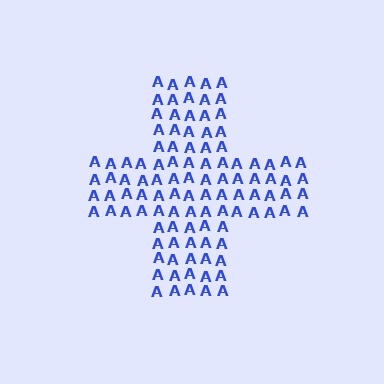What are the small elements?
The small elements are letter A's.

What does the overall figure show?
The overall figure shows a cross.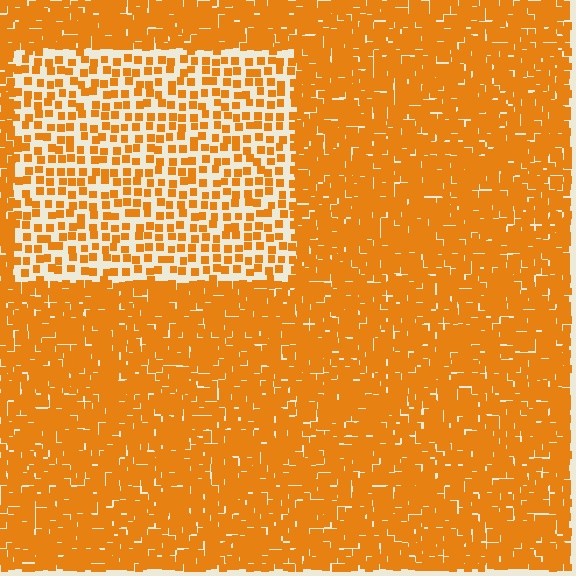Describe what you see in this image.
The image contains small orange elements arranged at two different densities. A rectangle-shaped region is visible where the elements are less densely packed than the surrounding area.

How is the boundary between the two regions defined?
The boundary is defined by a change in element density (approximately 2.5x ratio). All elements are the same color, size, and shape.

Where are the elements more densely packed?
The elements are more densely packed outside the rectangle boundary.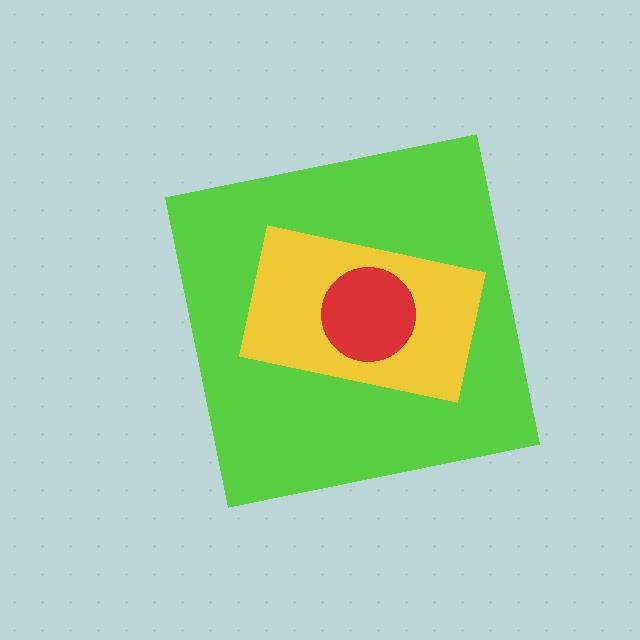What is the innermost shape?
The red circle.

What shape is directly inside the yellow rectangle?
The red circle.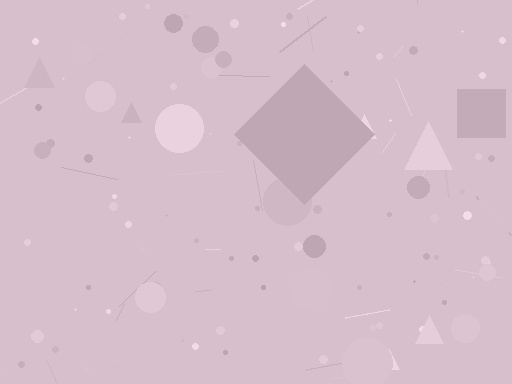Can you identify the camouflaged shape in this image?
The camouflaged shape is a diamond.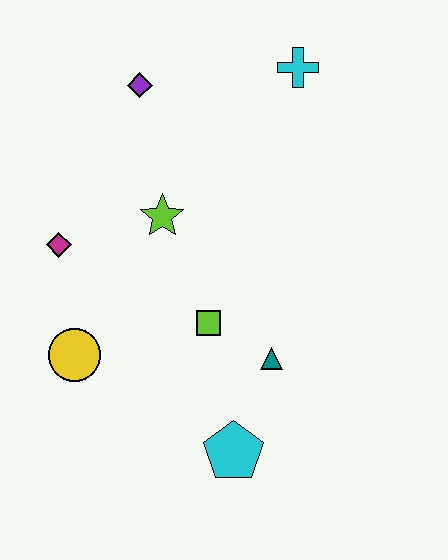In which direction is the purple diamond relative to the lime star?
The purple diamond is above the lime star.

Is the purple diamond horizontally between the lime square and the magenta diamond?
Yes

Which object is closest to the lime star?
The magenta diamond is closest to the lime star.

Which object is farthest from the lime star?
The cyan pentagon is farthest from the lime star.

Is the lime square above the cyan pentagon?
Yes